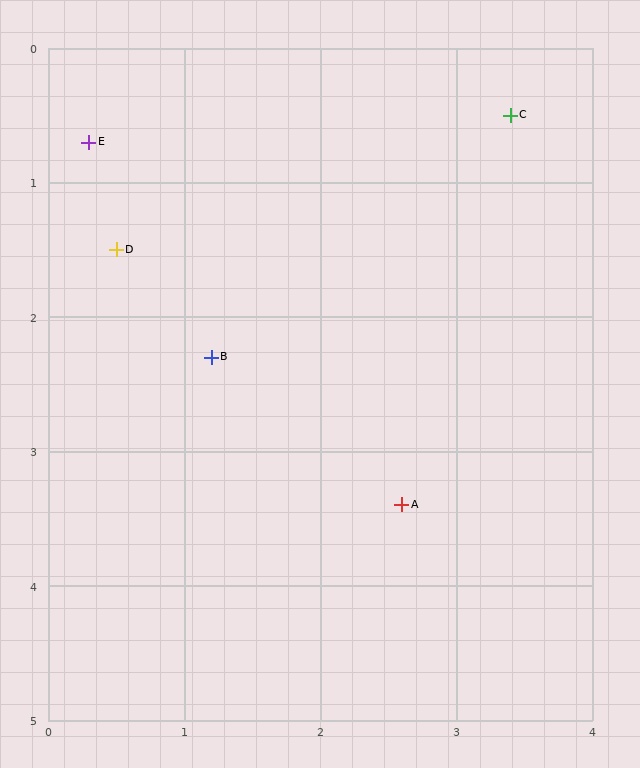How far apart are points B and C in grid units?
Points B and C are about 2.8 grid units apart.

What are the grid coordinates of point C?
Point C is at approximately (3.4, 0.5).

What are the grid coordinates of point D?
Point D is at approximately (0.5, 1.5).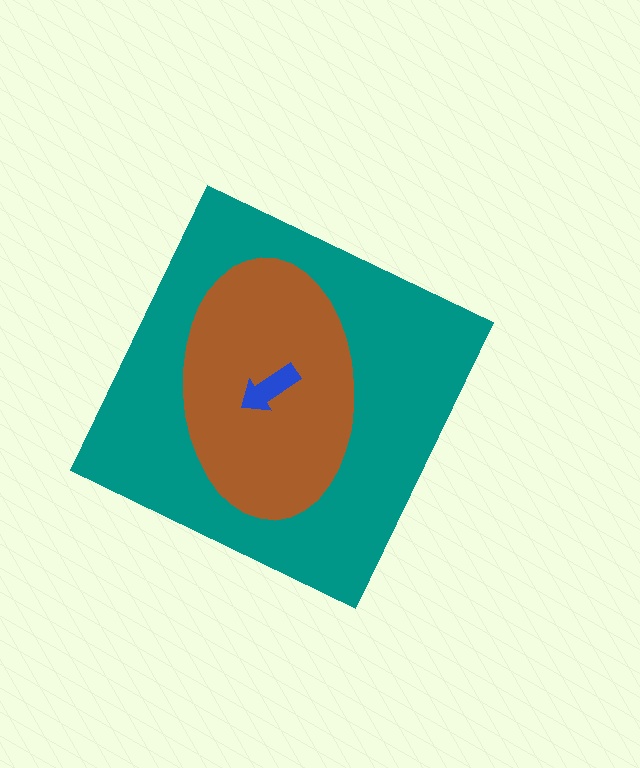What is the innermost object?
The blue arrow.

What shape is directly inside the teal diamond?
The brown ellipse.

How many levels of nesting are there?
3.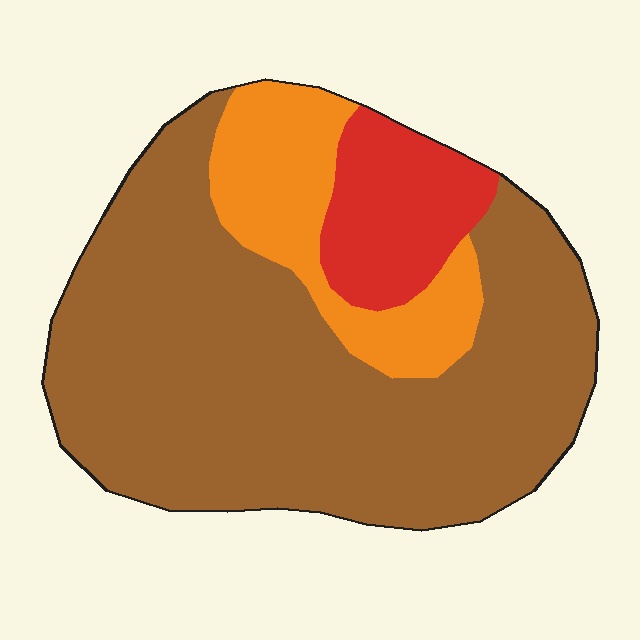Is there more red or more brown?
Brown.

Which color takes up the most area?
Brown, at roughly 70%.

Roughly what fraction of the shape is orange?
Orange covers about 15% of the shape.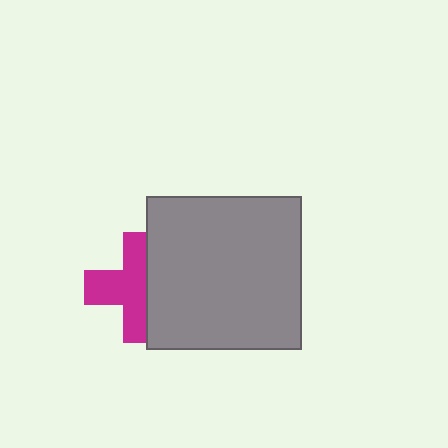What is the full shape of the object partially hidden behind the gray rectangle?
The partially hidden object is a magenta cross.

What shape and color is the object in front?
The object in front is a gray rectangle.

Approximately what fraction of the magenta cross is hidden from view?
Roughly 41% of the magenta cross is hidden behind the gray rectangle.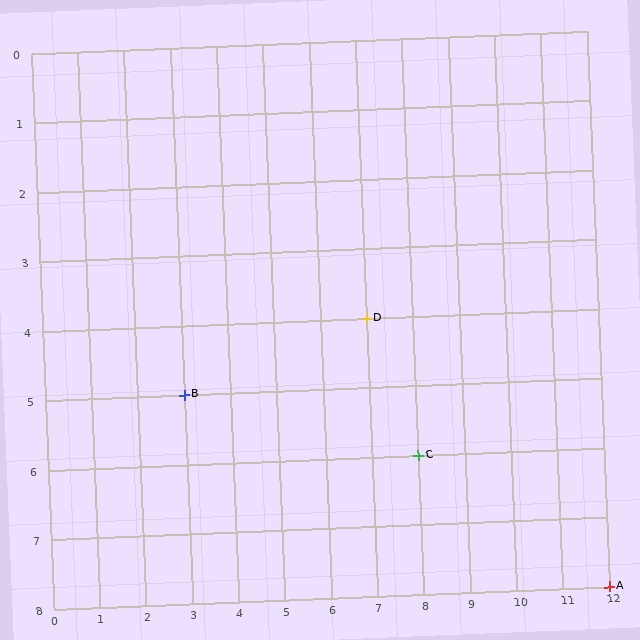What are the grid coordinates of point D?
Point D is at grid coordinates (7, 4).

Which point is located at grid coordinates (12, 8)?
Point A is at (12, 8).